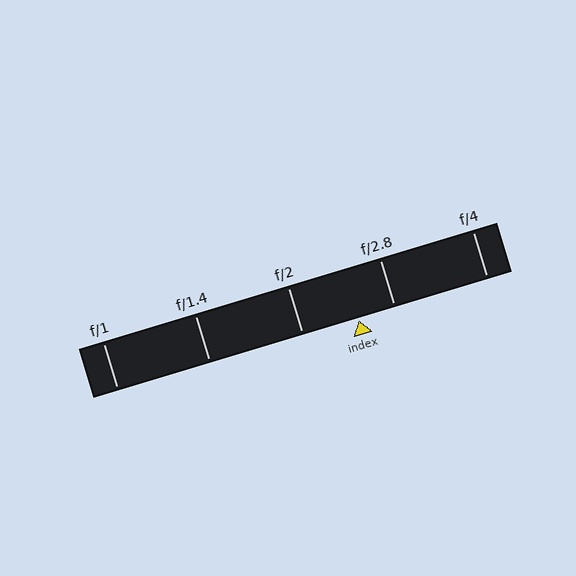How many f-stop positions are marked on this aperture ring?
There are 5 f-stop positions marked.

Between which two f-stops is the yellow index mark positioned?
The index mark is between f/2 and f/2.8.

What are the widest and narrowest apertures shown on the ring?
The widest aperture shown is f/1 and the narrowest is f/4.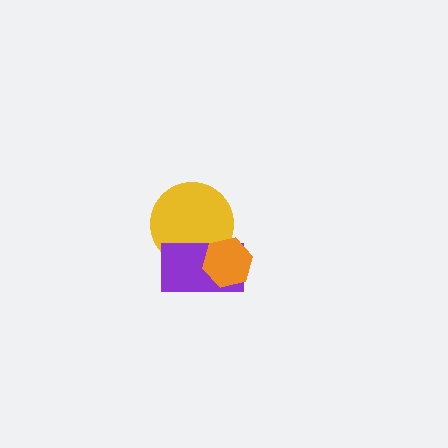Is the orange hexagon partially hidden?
No, no other shape covers it.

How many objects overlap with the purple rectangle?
2 objects overlap with the purple rectangle.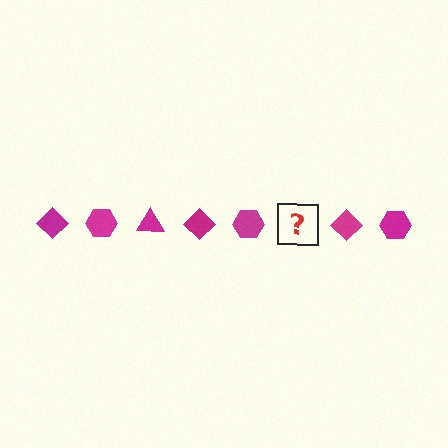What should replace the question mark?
The question mark should be replaced with a magenta triangle.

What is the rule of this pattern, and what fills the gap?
The rule is that the pattern cycles through diamond, hexagon, triangle shapes in magenta. The gap should be filled with a magenta triangle.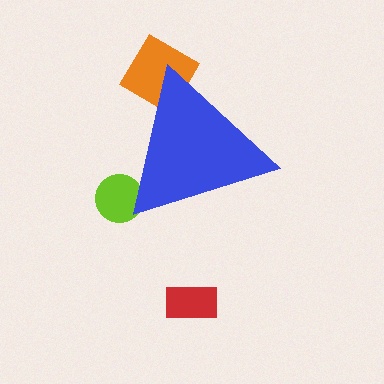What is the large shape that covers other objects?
A blue triangle.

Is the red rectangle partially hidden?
No, the red rectangle is fully visible.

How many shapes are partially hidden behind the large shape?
2 shapes are partially hidden.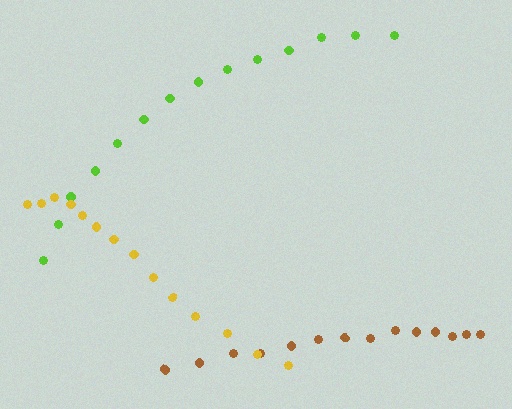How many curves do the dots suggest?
There are 3 distinct paths.